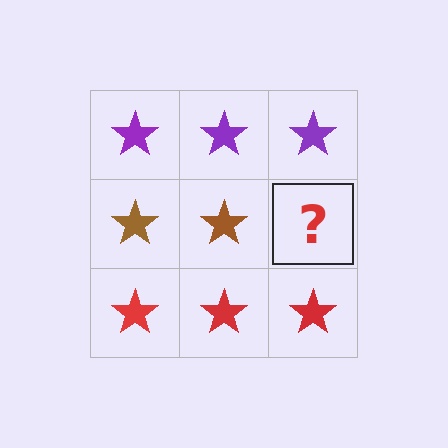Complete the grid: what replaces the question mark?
The question mark should be replaced with a brown star.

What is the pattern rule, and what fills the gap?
The rule is that each row has a consistent color. The gap should be filled with a brown star.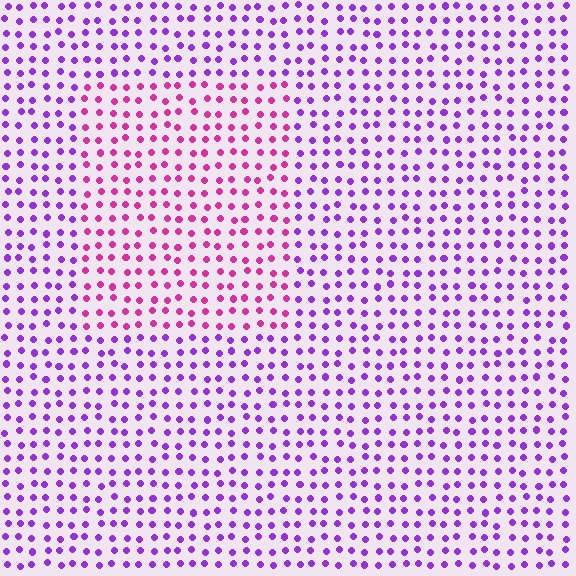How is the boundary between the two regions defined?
The boundary is defined purely by a slight shift in hue (about 44 degrees). Spacing, size, and orientation are identical on both sides.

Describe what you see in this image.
The image is filled with small purple elements in a uniform arrangement. A rectangle-shaped region is visible where the elements are tinted to a slightly different hue, forming a subtle color boundary.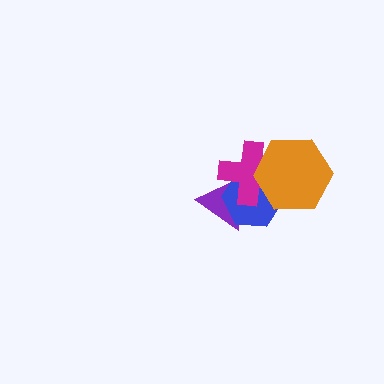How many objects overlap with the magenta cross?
3 objects overlap with the magenta cross.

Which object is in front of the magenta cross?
The orange hexagon is in front of the magenta cross.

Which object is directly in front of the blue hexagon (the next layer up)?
The magenta cross is directly in front of the blue hexagon.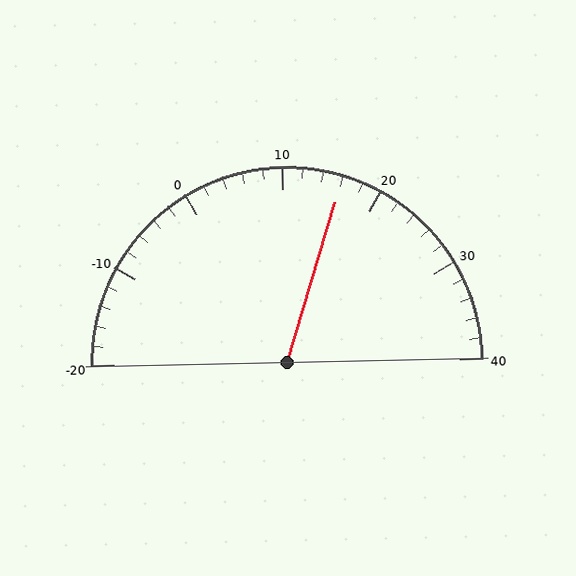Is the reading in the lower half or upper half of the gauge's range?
The reading is in the upper half of the range (-20 to 40).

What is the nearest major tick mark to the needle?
The nearest major tick mark is 20.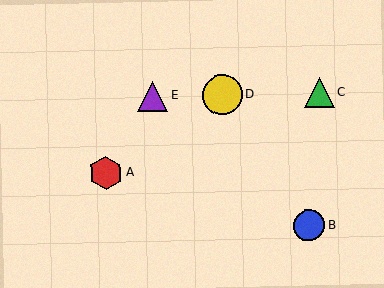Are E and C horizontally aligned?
Yes, both are at y≈96.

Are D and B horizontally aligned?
No, D is at y≈95 and B is at y≈225.